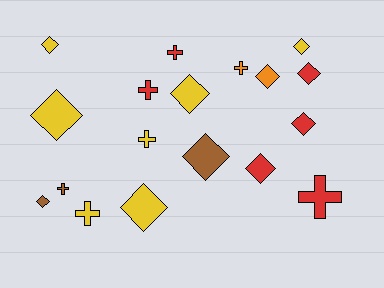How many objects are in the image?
There are 18 objects.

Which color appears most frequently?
Yellow, with 7 objects.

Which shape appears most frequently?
Diamond, with 11 objects.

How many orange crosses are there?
There is 1 orange cross.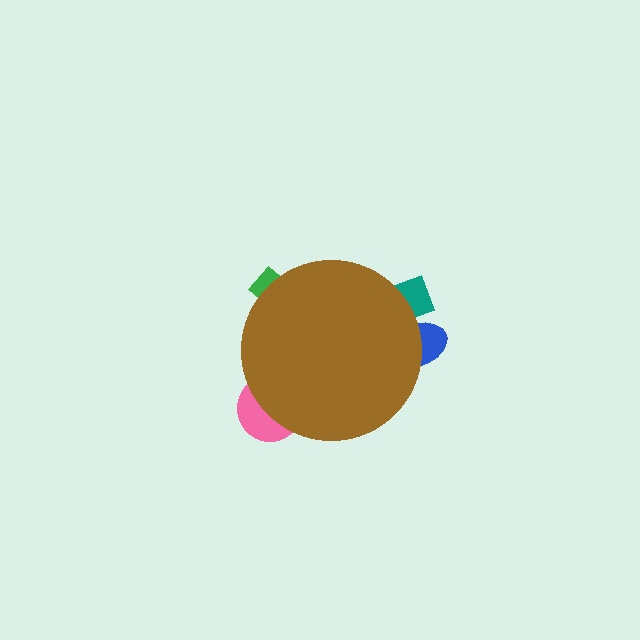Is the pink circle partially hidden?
Yes, the pink circle is partially hidden behind the brown circle.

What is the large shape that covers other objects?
A brown circle.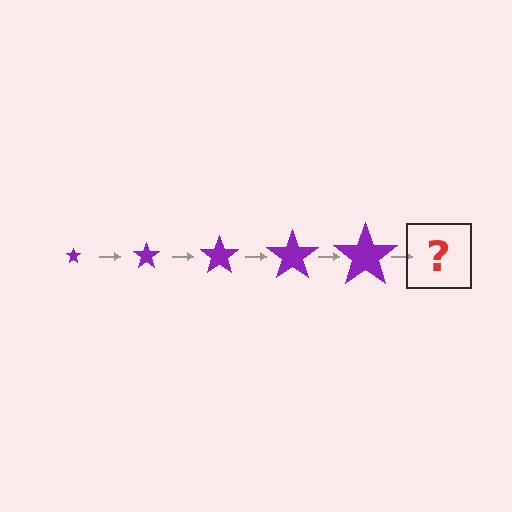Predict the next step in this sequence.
The next step is a purple star, larger than the previous one.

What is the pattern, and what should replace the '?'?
The pattern is that the star gets progressively larger each step. The '?' should be a purple star, larger than the previous one.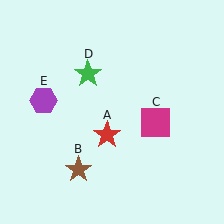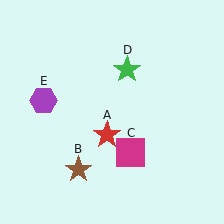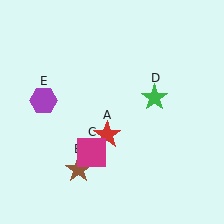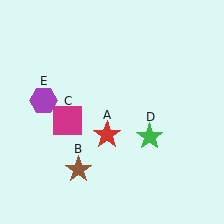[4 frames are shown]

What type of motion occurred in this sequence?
The magenta square (object C), green star (object D) rotated clockwise around the center of the scene.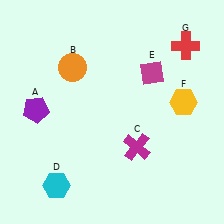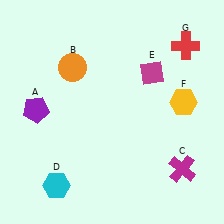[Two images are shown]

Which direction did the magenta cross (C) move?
The magenta cross (C) moved right.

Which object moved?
The magenta cross (C) moved right.